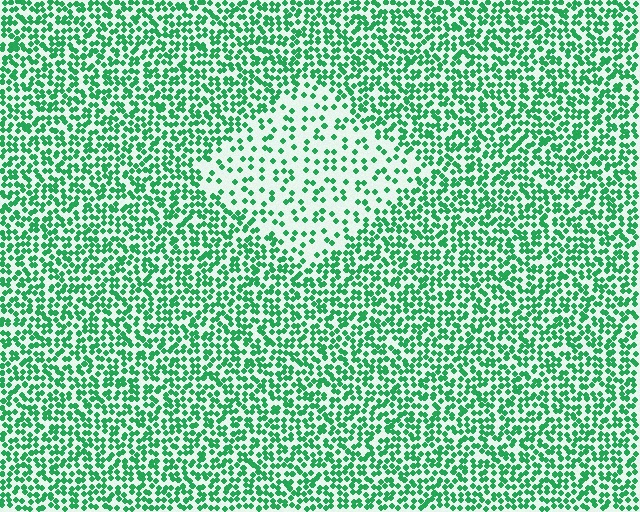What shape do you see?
I see a diamond.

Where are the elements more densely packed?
The elements are more densely packed outside the diamond boundary.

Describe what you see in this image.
The image contains small green elements arranged at two different densities. A diamond-shaped region is visible where the elements are less densely packed than the surrounding area.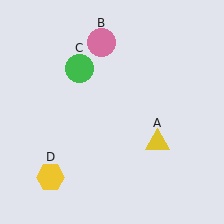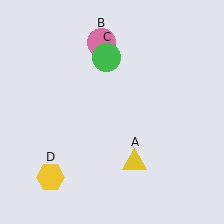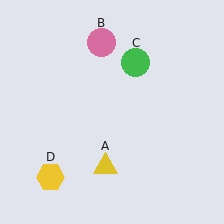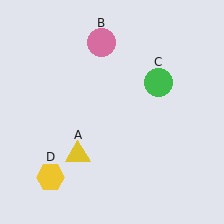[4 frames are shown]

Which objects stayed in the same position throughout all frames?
Pink circle (object B) and yellow hexagon (object D) remained stationary.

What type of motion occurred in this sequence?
The yellow triangle (object A), green circle (object C) rotated clockwise around the center of the scene.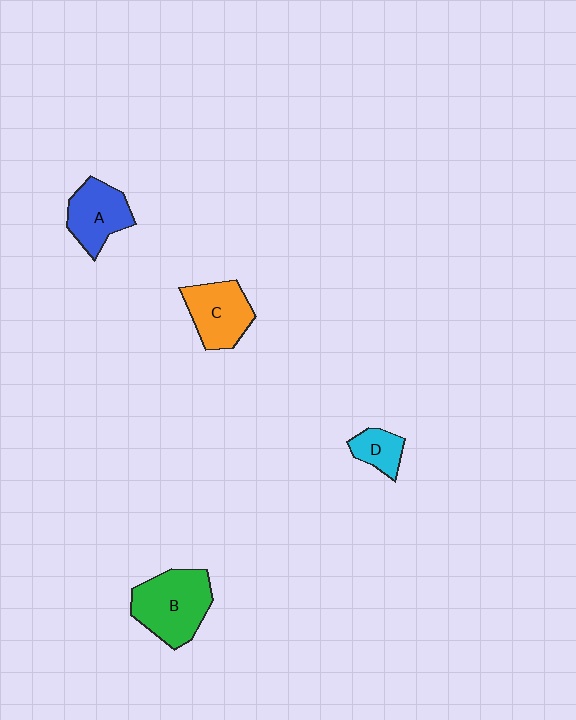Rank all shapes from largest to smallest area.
From largest to smallest: B (green), C (orange), A (blue), D (cyan).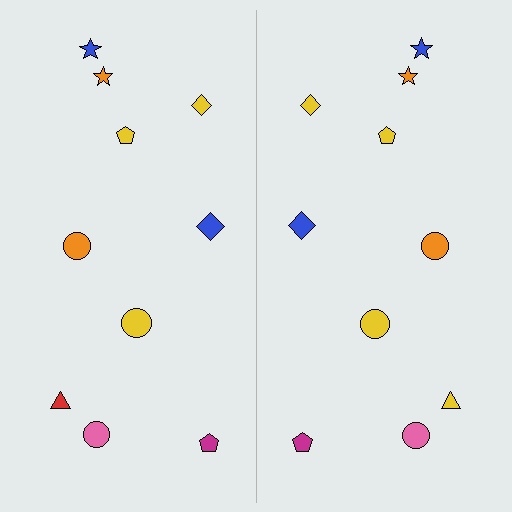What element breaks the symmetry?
The yellow triangle on the right side breaks the symmetry — its mirror counterpart is red.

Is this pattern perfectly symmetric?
No, the pattern is not perfectly symmetric. The yellow triangle on the right side breaks the symmetry — its mirror counterpart is red.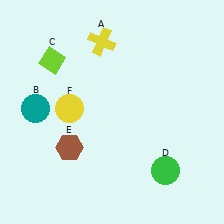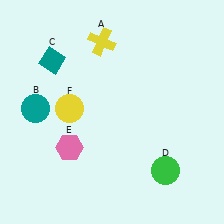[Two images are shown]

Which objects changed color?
C changed from lime to teal. E changed from brown to pink.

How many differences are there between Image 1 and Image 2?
There are 2 differences between the two images.